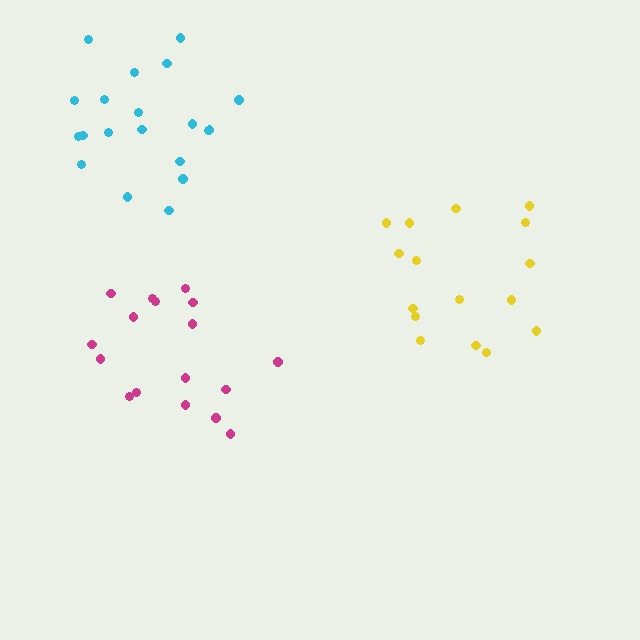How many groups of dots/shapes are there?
There are 3 groups.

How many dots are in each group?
Group 1: 16 dots, Group 2: 17 dots, Group 3: 20 dots (53 total).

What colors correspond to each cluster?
The clusters are colored: yellow, magenta, cyan.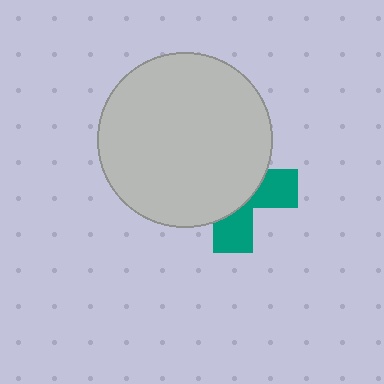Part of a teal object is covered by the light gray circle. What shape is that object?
It is a cross.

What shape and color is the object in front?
The object in front is a light gray circle.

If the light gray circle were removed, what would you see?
You would see the complete teal cross.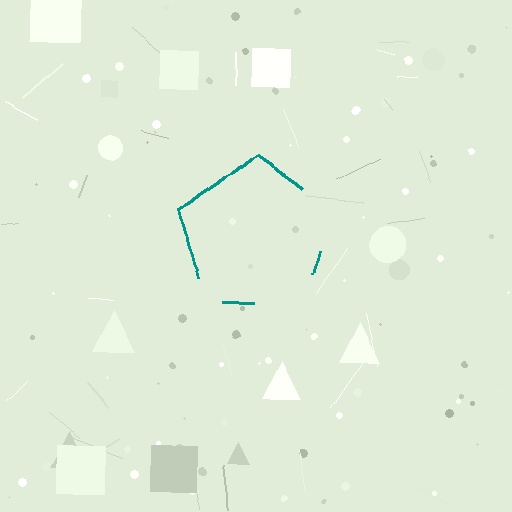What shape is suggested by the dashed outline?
The dashed outline suggests a pentagon.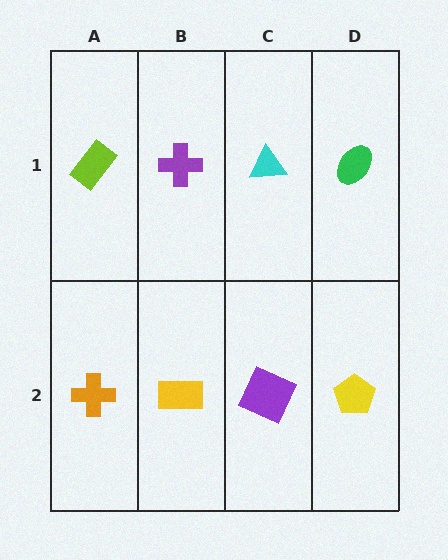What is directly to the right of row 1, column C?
A green ellipse.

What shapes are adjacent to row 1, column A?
An orange cross (row 2, column A), a purple cross (row 1, column B).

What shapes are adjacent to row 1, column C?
A purple square (row 2, column C), a purple cross (row 1, column B), a green ellipse (row 1, column D).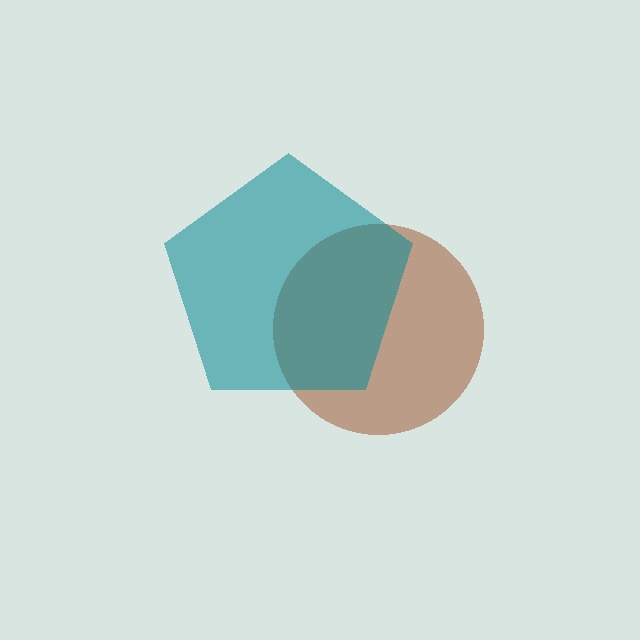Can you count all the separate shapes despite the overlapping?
Yes, there are 2 separate shapes.